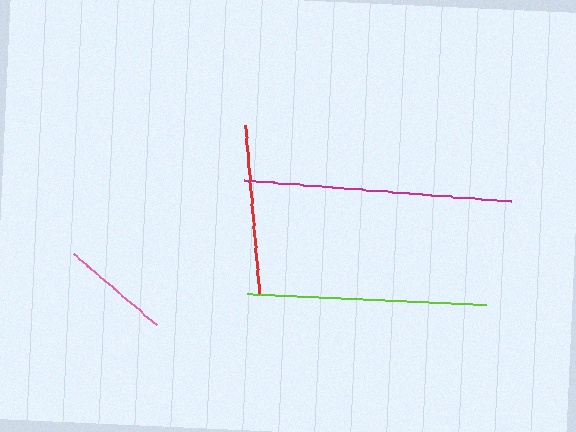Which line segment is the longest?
The magenta line is the longest at approximately 269 pixels.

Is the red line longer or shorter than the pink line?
The red line is longer than the pink line.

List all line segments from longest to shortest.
From longest to shortest: magenta, lime, red, pink.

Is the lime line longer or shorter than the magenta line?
The magenta line is longer than the lime line.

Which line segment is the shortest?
The pink line is the shortest at approximately 109 pixels.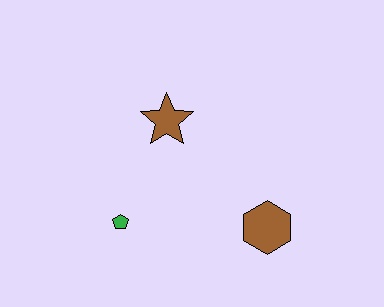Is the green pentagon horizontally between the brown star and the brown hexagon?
No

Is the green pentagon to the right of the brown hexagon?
No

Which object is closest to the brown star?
The green pentagon is closest to the brown star.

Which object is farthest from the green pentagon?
The brown hexagon is farthest from the green pentagon.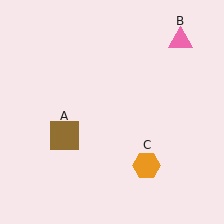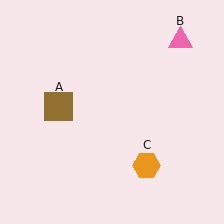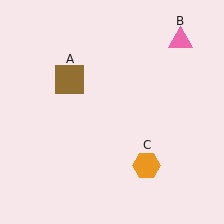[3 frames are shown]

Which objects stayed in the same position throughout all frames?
Pink triangle (object B) and orange hexagon (object C) remained stationary.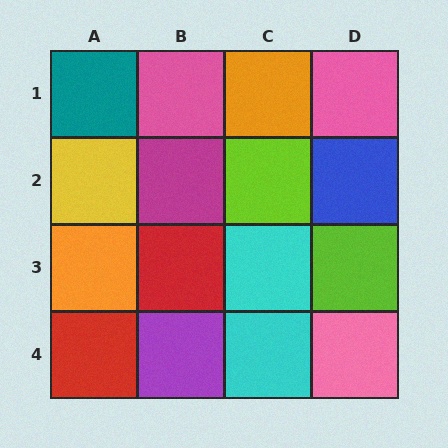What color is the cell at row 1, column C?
Orange.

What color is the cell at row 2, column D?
Blue.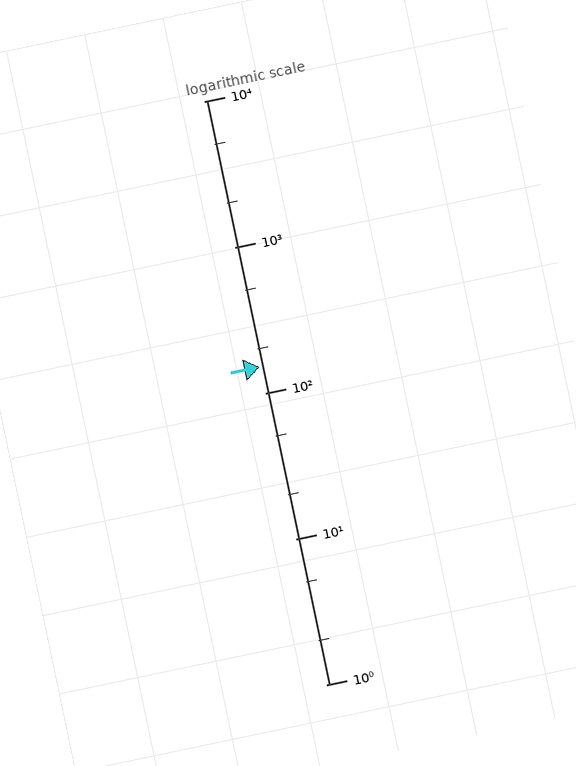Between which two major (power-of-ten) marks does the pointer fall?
The pointer is between 100 and 1000.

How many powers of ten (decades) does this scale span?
The scale spans 4 decades, from 1 to 10000.